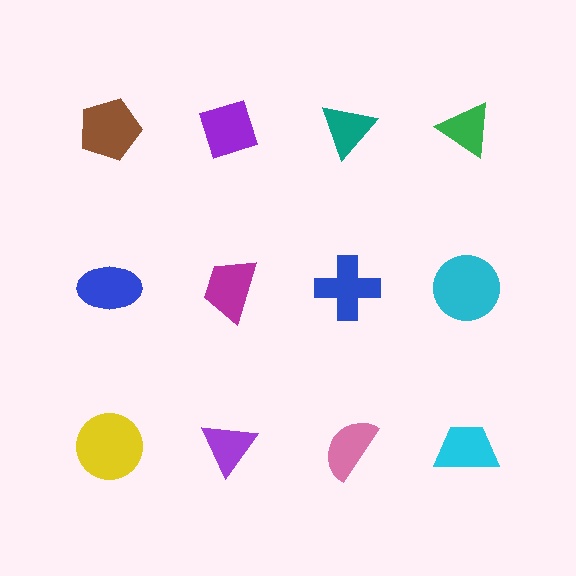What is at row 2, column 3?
A blue cross.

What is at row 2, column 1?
A blue ellipse.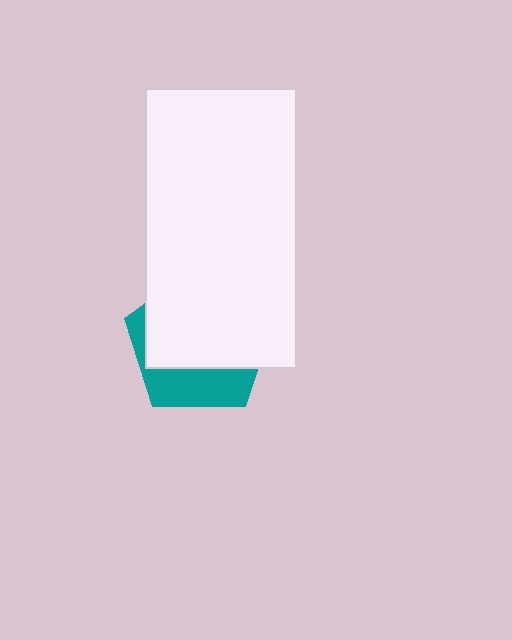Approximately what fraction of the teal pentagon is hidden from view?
Roughly 68% of the teal pentagon is hidden behind the white rectangle.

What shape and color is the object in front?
The object in front is a white rectangle.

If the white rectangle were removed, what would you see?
You would see the complete teal pentagon.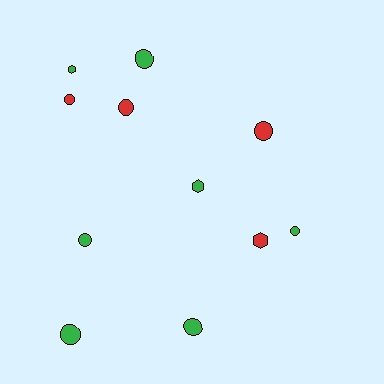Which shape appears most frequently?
Circle, with 8 objects.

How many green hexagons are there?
There are 2 green hexagons.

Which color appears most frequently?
Green, with 7 objects.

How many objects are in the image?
There are 11 objects.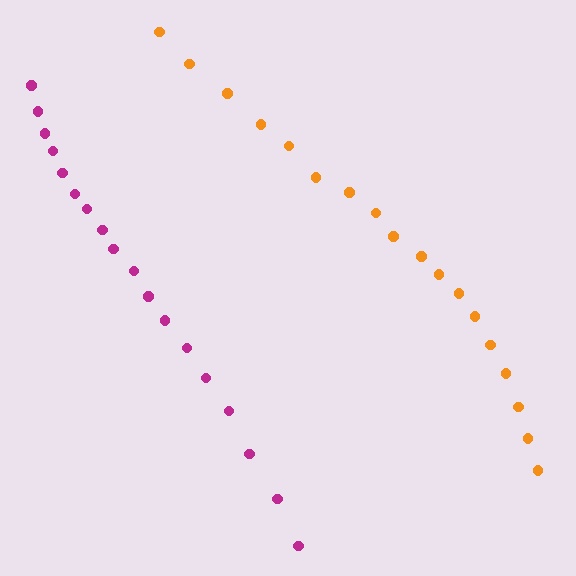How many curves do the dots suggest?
There are 2 distinct paths.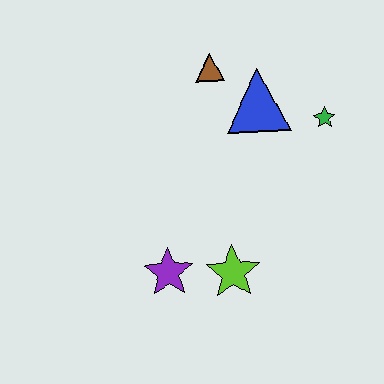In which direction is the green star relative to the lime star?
The green star is above the lime star.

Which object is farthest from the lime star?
The brown triangle is farthest from the lime star.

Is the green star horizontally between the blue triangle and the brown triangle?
No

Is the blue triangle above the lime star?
Yes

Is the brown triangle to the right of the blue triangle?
No